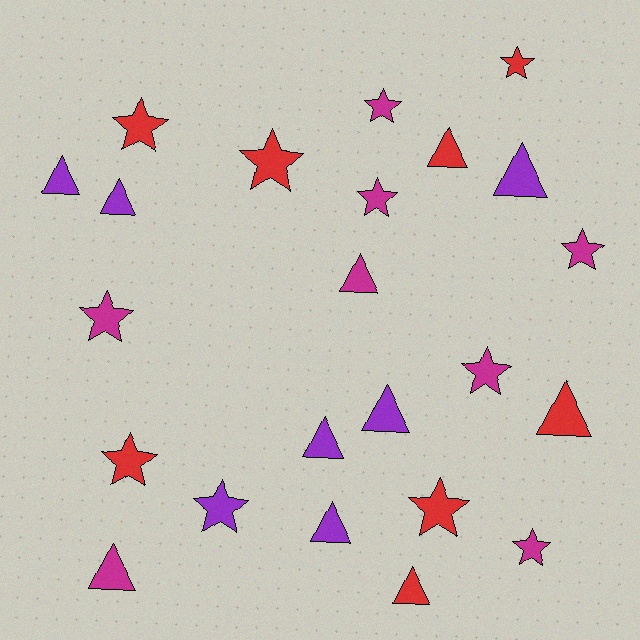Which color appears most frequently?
Magenta, with 8 objects.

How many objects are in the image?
There are 23 objects.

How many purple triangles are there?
There are 6 purple triangles.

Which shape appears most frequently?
Star, with 12 objects.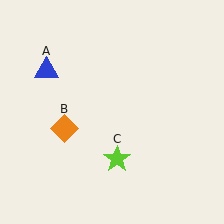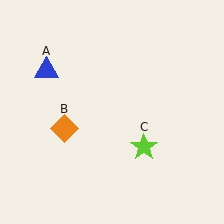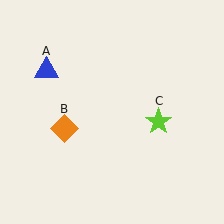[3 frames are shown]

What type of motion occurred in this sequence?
The lime star (object C) rotated counterclockwise around the center of the scene.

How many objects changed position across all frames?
1 object changed position: lime star (object C).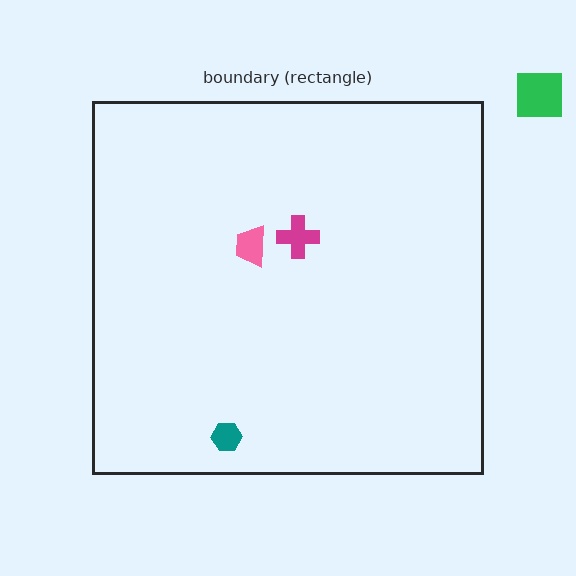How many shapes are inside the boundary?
3 inside, 1 outside.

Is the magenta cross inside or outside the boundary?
Inside.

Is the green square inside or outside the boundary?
Outside.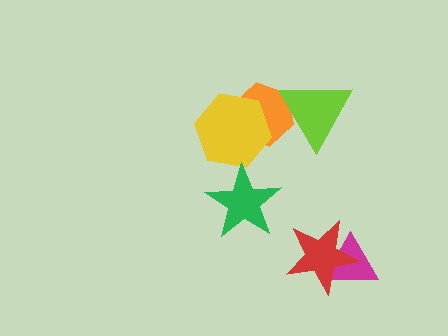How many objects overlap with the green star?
0 objects overlap with the green star.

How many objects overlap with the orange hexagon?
2 objects overlap with the orange hexagon.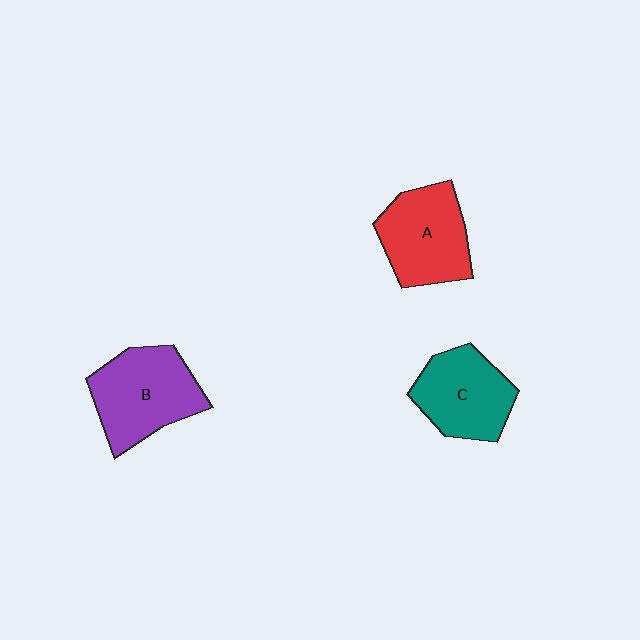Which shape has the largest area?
Shape B (purple).